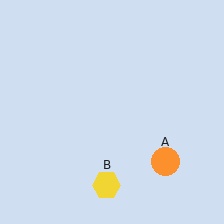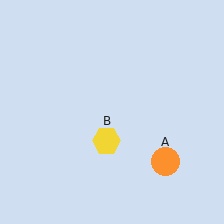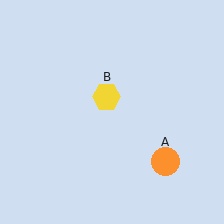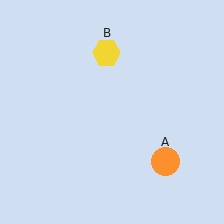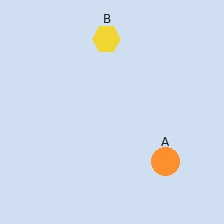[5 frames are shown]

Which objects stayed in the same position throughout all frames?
Orange circle (object A) remained stationary.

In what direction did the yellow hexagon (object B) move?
The yellow hexagon (object B) moved up.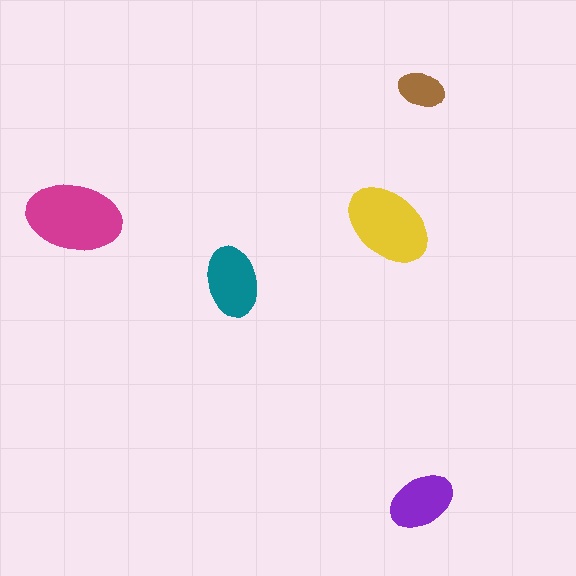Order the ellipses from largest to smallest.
the magenta one, the yellow one, the teal one, the purple one, the brown one.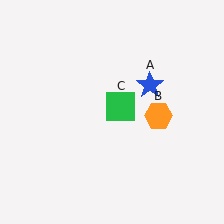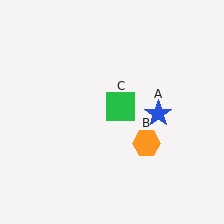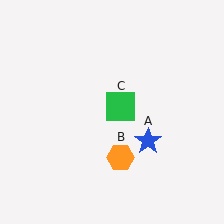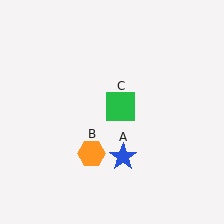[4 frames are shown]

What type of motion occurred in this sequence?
The blue star (object A), orange hexagon (object B) rotated clockwise around the center of the scene.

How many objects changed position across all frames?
2 objects changed position: blue star (object A), orange hexagon (object B).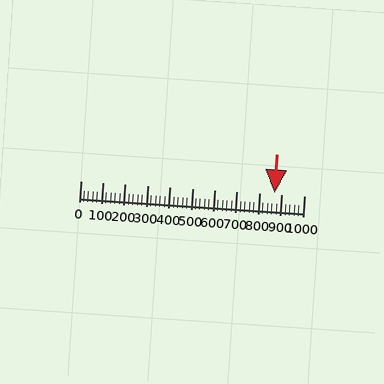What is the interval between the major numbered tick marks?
The major tick marks are spaced 100 units apart.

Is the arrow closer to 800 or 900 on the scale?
The arrow is closer to 900.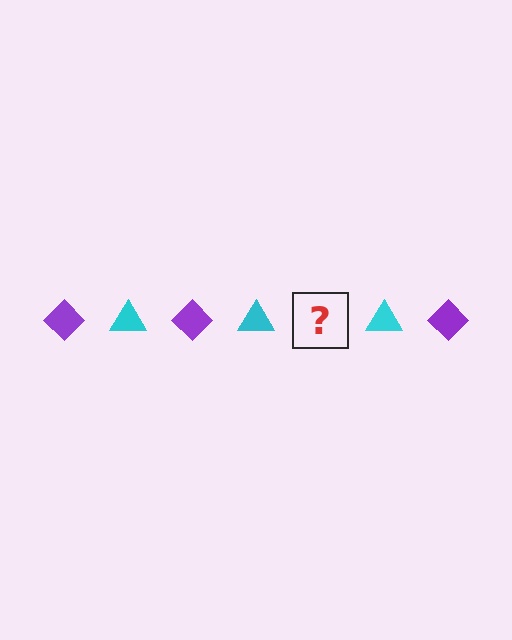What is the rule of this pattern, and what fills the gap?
The rule is that the pattern alternates between purple diamond and cyan triangle. The gap should be filled with a purple diamond.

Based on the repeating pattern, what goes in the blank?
The blank should be a purple diamond.